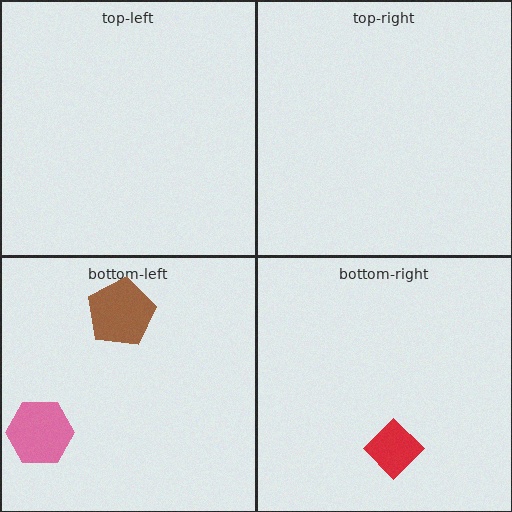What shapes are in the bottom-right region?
The red diamond.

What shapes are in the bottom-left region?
The brown pentagon, the pink hexagon.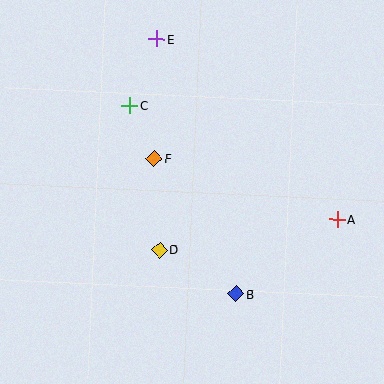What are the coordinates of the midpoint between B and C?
The midpoint between B and C is at (183, 199).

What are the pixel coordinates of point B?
Point B is at (236, 294).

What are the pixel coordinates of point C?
Point C is at (130, 105).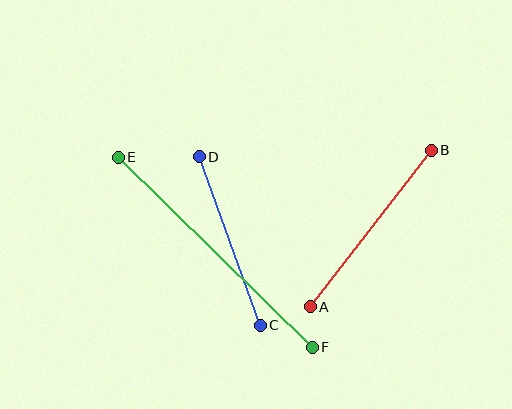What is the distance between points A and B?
The distance is approximately 198 pixels.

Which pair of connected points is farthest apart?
Points E and F are farthest apart.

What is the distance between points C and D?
The distance is approximately 179 pixels.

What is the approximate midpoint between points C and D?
The midpoint is at approximately (230, 241) pixels.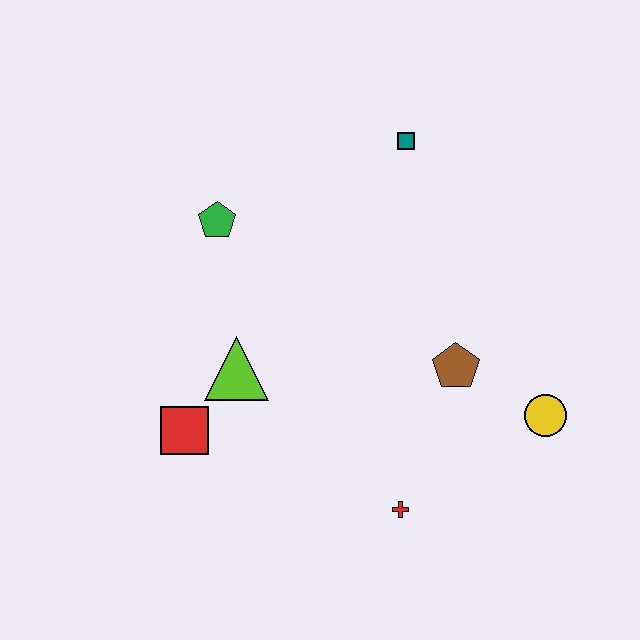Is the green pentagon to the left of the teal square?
Yes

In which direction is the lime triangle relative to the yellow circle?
The lime triangle is to the left of the yellow circle.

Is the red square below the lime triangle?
Yes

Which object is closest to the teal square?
The green pentagon is closest to the teal square.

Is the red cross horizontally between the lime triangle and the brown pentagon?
Yes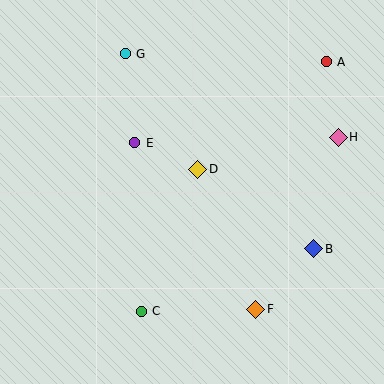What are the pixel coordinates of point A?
Point A is at (326, 62).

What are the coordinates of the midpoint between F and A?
The midpoint between F and A is at (291, 185).